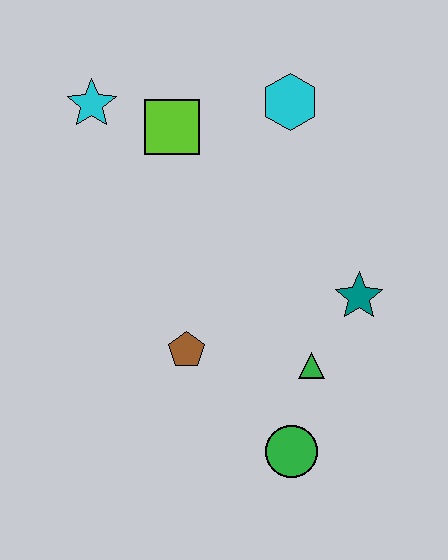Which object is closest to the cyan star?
The lime square is closest to the cyan star.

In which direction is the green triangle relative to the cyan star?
The green triangle is below the cyan star.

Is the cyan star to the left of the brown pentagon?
Yes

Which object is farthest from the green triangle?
The cyan star is farthest from the green triangle.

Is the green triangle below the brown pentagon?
Yes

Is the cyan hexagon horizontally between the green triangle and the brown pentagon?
Yes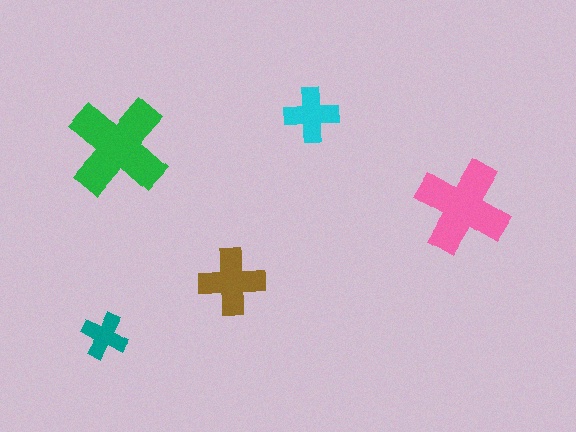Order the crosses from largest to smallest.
the green one, the pink one, the brown one, the cyan one, the teal one.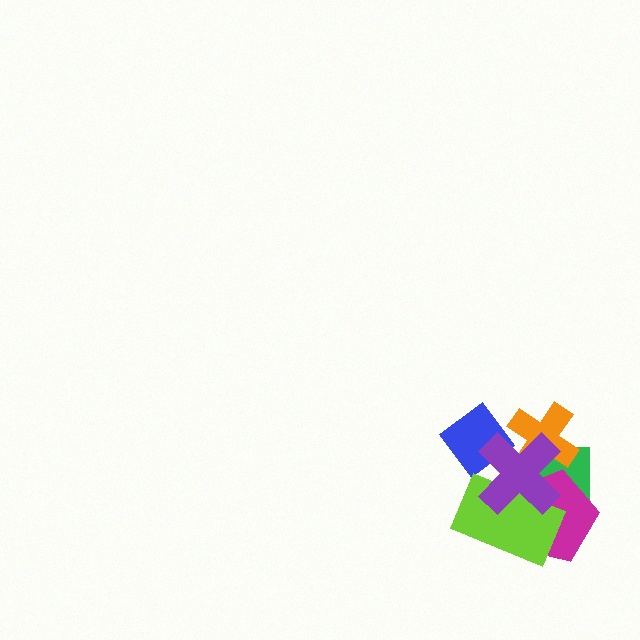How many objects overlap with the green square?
3 objects overlap with the green square.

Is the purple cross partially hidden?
No, no other shape covers it.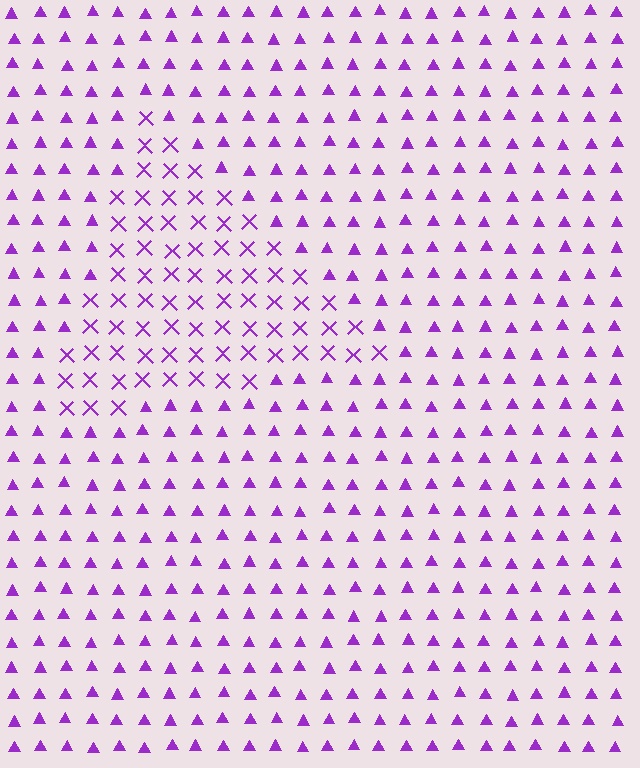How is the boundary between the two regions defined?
The boundary is defined by a change in element shape: X marks inside vs. triangles outside. All elements share the same color and spacing.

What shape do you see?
I see a triangle.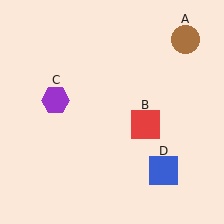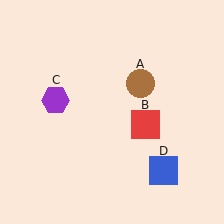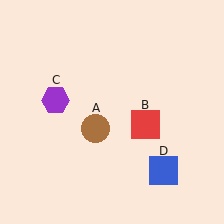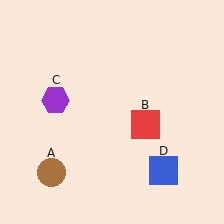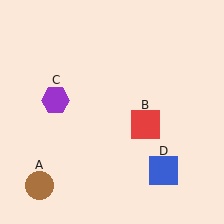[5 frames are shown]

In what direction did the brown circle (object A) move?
The brown circle (object A) moved down and to the left.